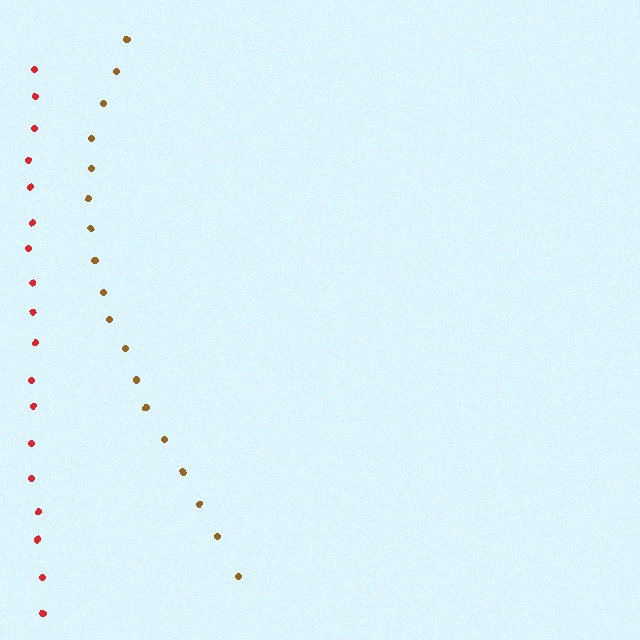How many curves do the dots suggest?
There are 2 distinct paths.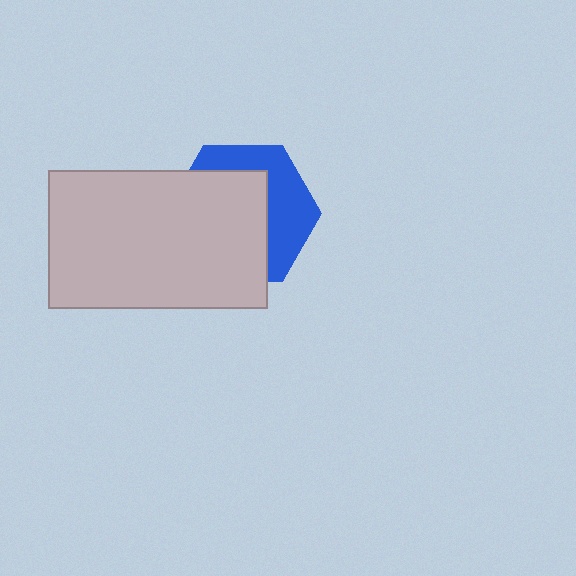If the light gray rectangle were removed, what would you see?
You would see the complete blue hexagon.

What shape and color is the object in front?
The object in front is a light gray rectangle.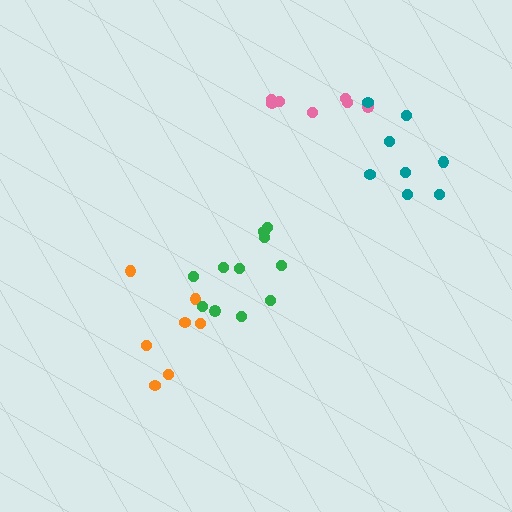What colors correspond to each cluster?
The clusters are colored: pink, orange, teal, green.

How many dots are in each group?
Group 1: 7 dots, Group 2: 7 dots, Group 3: 8 dots, Group 4: 11 dots (33 total).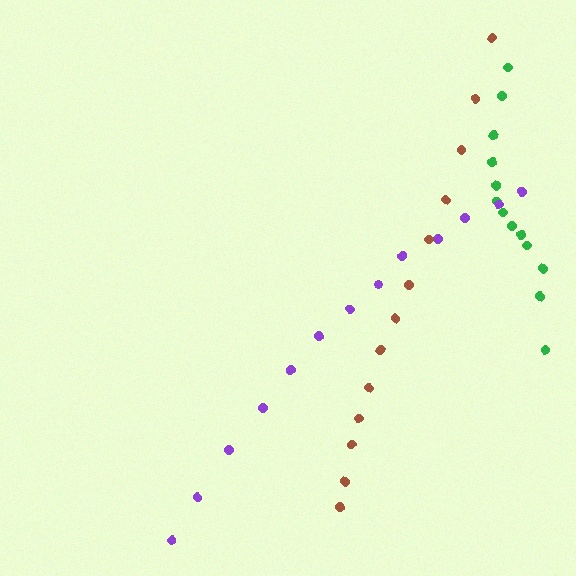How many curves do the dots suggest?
There are 3 distinct paths.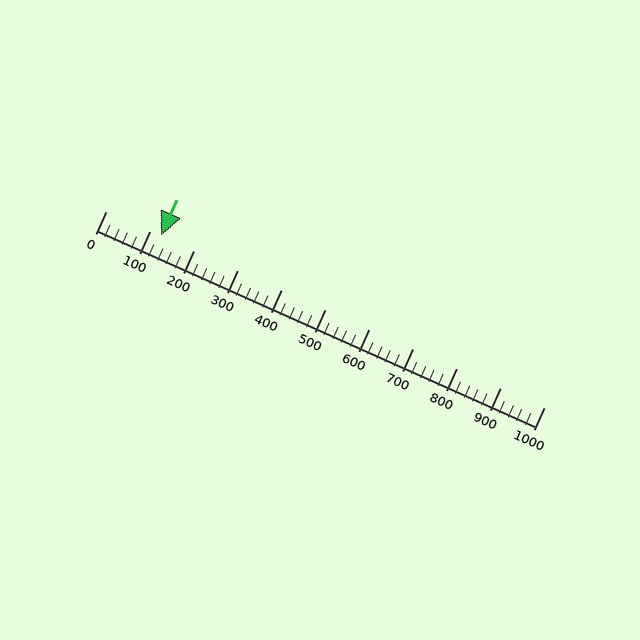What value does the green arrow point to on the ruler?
The green arrow points to approximately 126.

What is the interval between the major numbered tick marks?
The major tick marks are spaced 100 units apart.